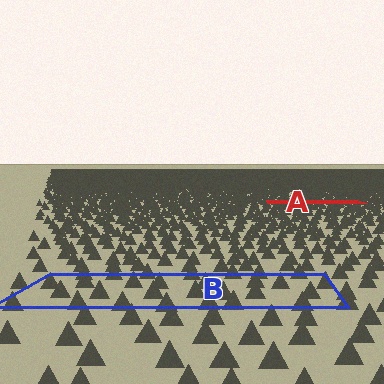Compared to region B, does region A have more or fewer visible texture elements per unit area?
Region A has more texture elements per unit area — they are packed more densely because it is farther away.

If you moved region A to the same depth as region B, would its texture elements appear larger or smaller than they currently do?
They would appear larger. At a closer depth, the same texture elements are projected at a bigger on-screen size.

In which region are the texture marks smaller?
The texture marks are smaller in region A, because it is farther away.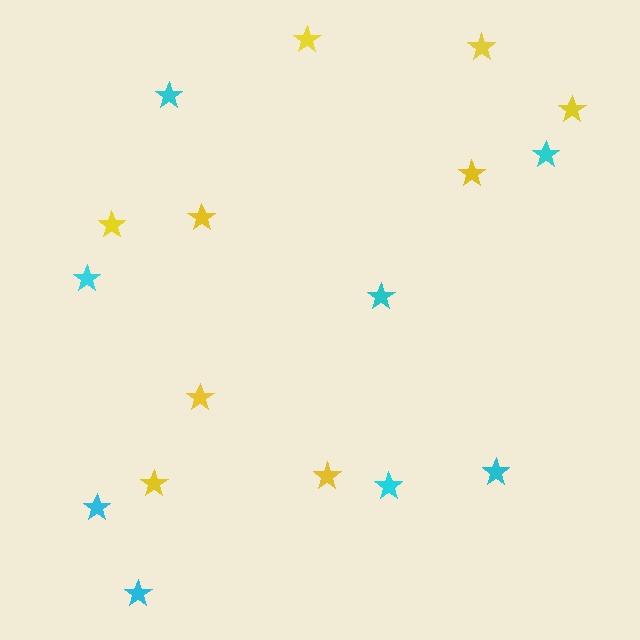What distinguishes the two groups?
There are 2 groups: one group of yellow stars (9) and one group of cyan stars (8).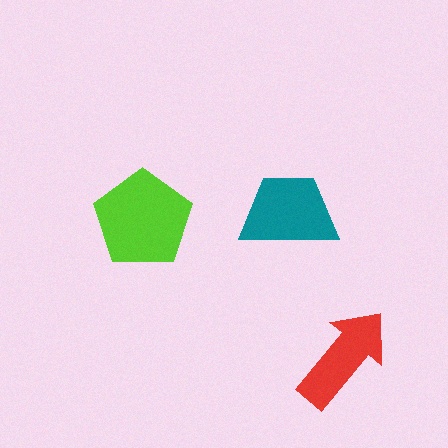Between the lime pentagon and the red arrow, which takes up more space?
The lime pentagon.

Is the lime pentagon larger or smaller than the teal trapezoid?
Larger.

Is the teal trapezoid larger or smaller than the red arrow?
Larger.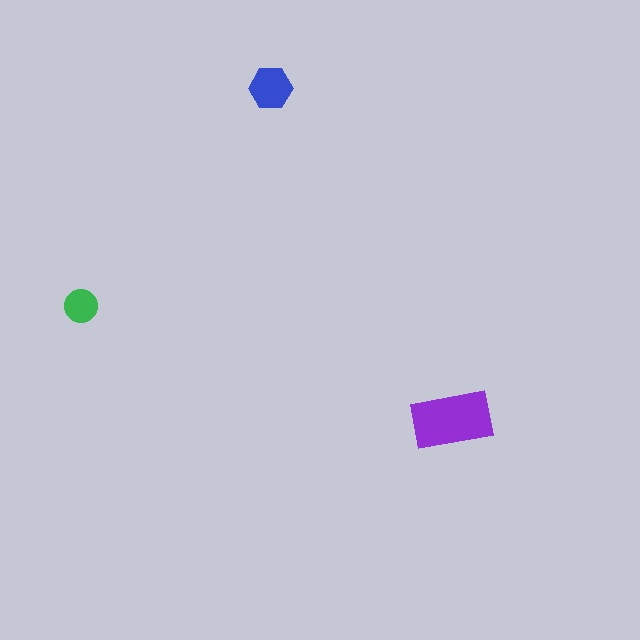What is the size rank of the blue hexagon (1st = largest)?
2nd.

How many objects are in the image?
There are 3 objects in the image.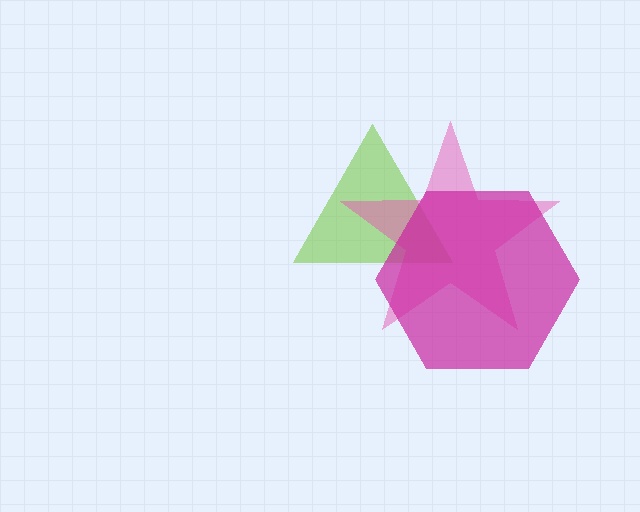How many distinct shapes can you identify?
There are 3 distinct shapes: a lime triangle, a pink star, a magenta hexagon.